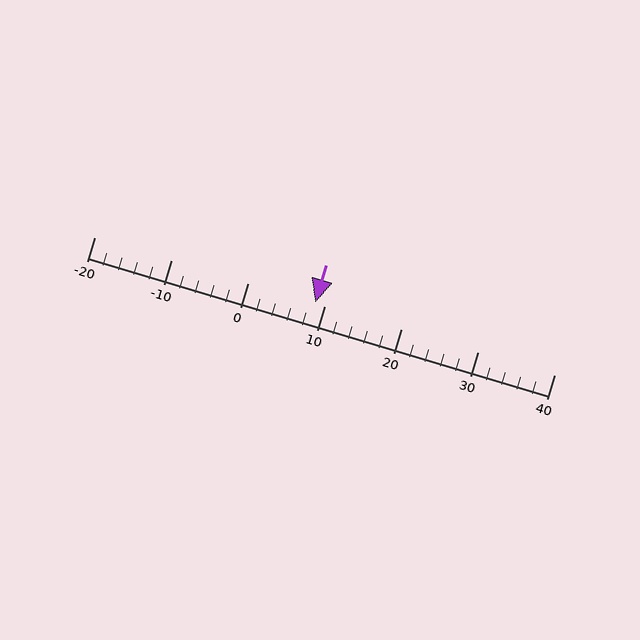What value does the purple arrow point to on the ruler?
The purple arrow points to approximately 9.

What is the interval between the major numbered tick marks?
The major tick marks are spaced 10 units apart.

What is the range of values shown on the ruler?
The ruler shows values from -20 to 40.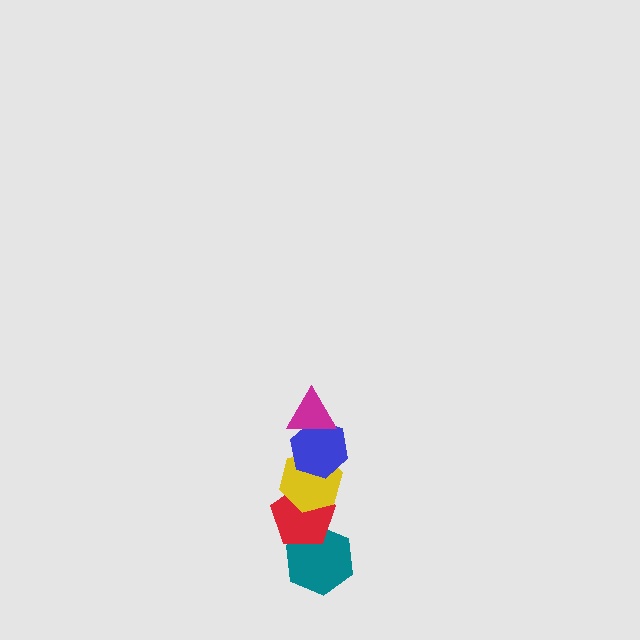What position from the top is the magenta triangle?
The magenta triangle is 1st from the top.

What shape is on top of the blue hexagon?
The magenta triangle is on top of the blue hexagon.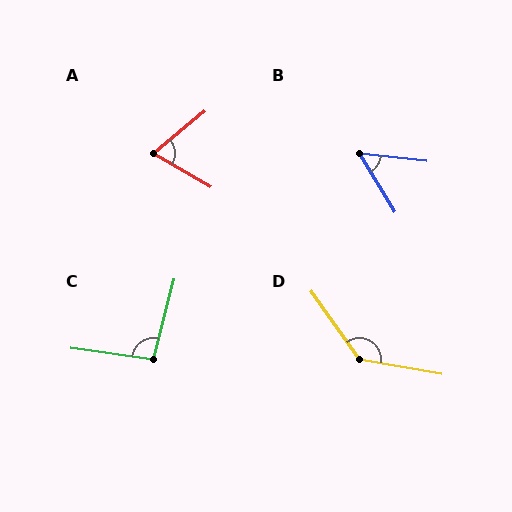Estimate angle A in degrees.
Approximately 70 degrees.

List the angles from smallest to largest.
B (53°), A (70°), C (96°), D (135°).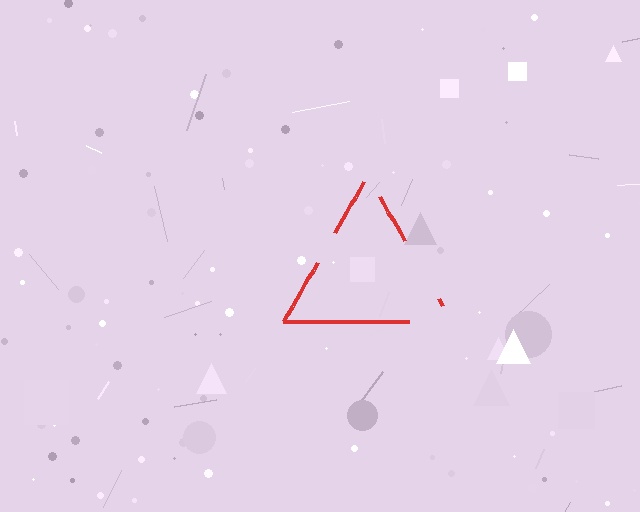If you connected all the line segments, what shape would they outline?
They would outline a triangle.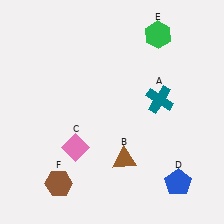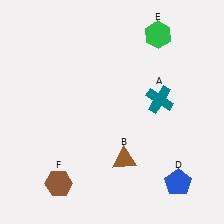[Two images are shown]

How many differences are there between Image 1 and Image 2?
There is 1 difference between the two images.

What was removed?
The pink diamond (C) was removed in Image 2.